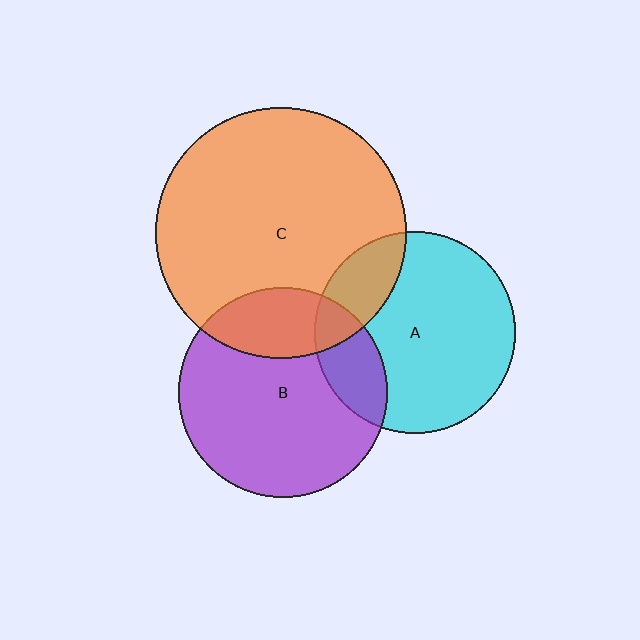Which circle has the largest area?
Circle C (orange).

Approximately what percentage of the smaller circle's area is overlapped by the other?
Approximately 25%.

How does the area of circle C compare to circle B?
Approximately 1.4 times.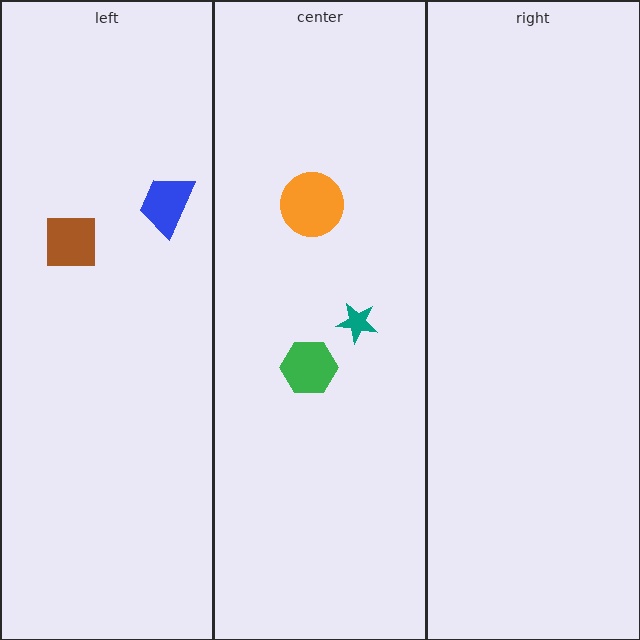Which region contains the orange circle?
The center region.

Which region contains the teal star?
The center region.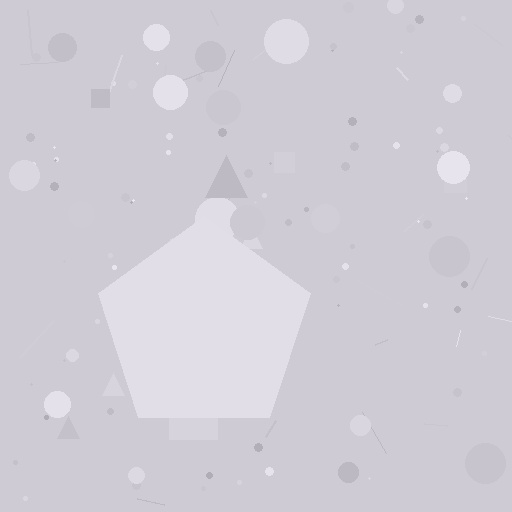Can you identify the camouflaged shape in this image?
The camouflaged shape is a pentagon.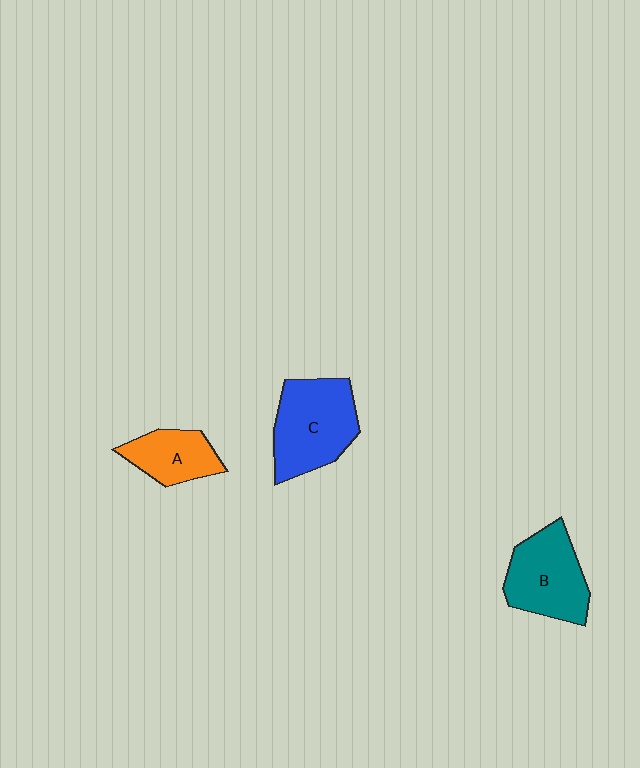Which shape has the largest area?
Shape C (blue).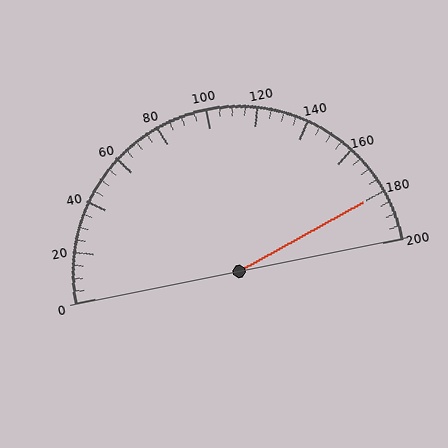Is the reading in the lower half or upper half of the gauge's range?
The reading is in the upper half of the range (0 to 200).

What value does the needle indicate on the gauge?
The needle indicates approximately 180.